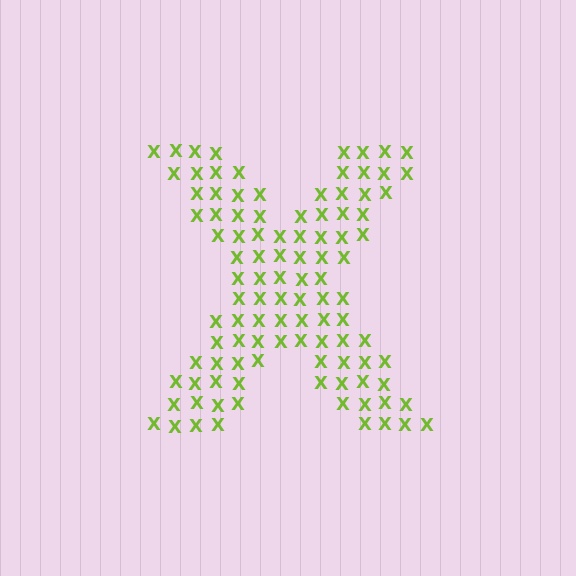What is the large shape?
The large shape is the letter X.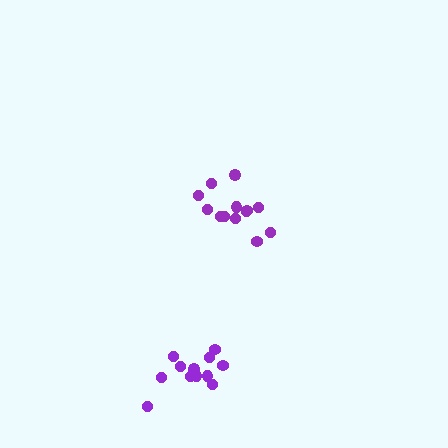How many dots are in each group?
Group 1: 13 dots, Group 2: 12 dots (25 total).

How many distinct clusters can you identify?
There are 2 distinct clusters.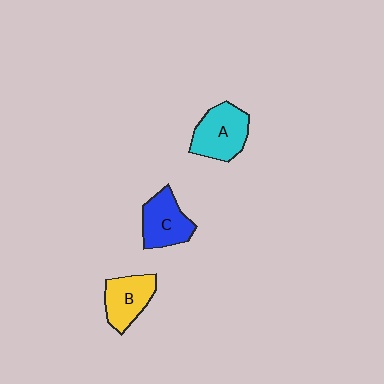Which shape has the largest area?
Shape A (cyan).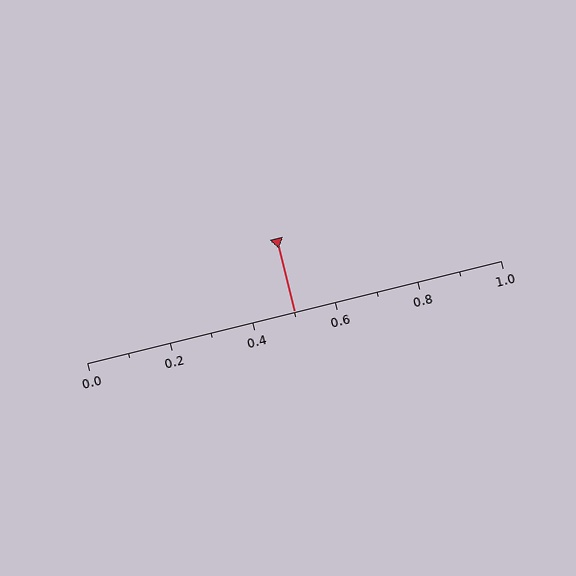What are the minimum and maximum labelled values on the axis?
The axis runs from 0.0 to 1.0.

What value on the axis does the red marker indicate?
The marker indicates approximately 0.5.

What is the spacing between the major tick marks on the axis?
The major ticks are spaced 0.2 apart.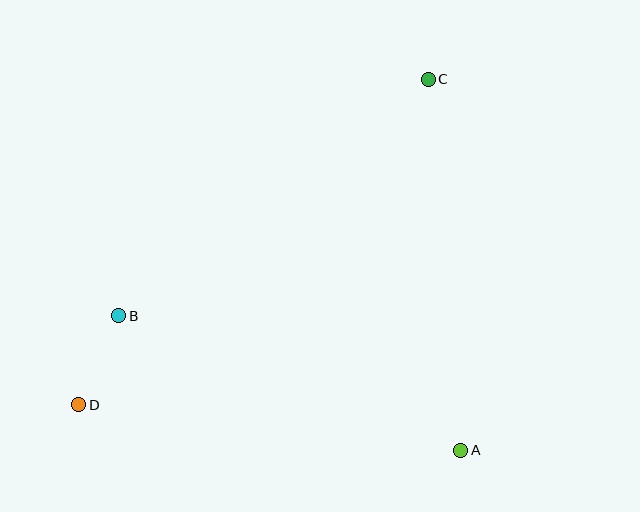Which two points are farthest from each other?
Points C and D are farthest from each other.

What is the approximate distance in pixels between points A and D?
The distance between A and D is approximately 385 pixels.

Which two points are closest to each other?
Points B and D are closest to each other.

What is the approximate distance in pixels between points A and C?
The distance between A and C is approximately 372 pixels.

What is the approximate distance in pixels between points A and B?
The distance between A and B is approximately 368 pixels.